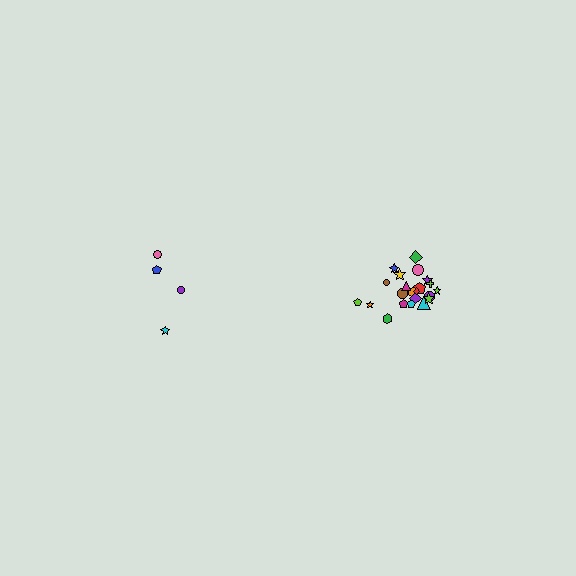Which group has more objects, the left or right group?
The right group.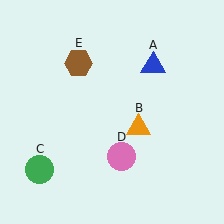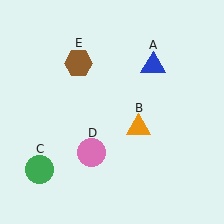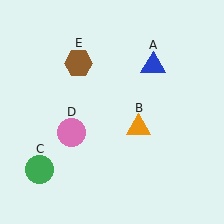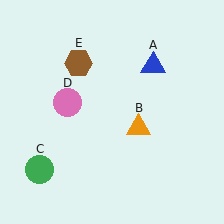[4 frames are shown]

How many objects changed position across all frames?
1 object changed position: pink circle (object D).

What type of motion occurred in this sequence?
The pink circle (object D) rotated clockwise around the center of the scene.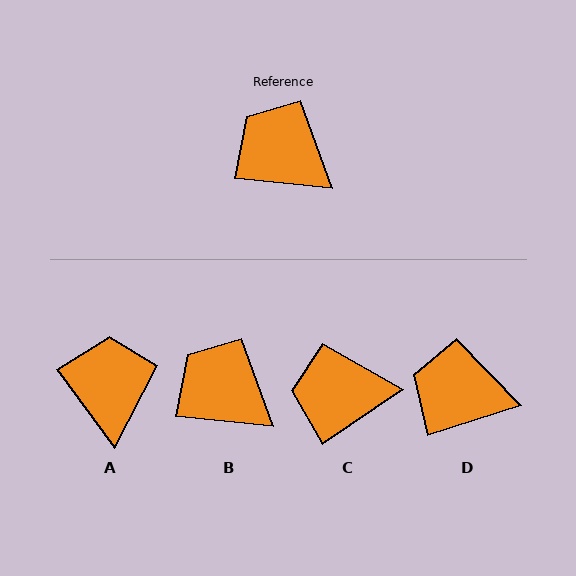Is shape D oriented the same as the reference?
No, it is off by about 24 degrees.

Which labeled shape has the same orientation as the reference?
B.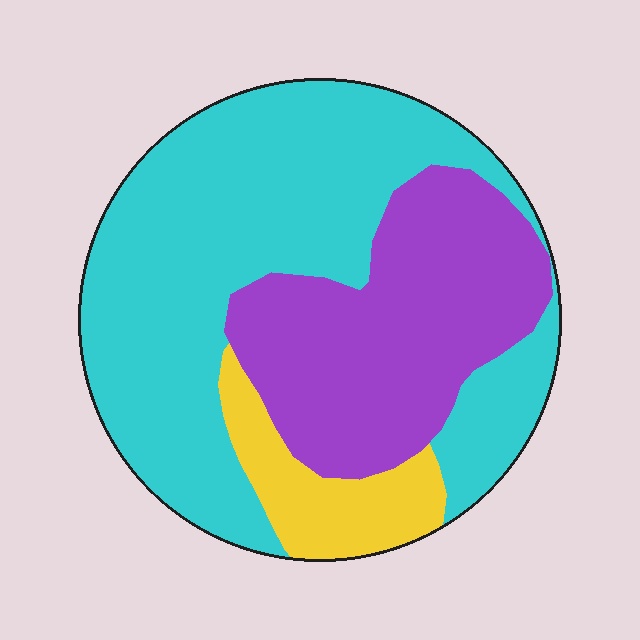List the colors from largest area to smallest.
From largest to smallest: cyan, purple, yellow.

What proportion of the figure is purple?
Purple covers 33% of the figure.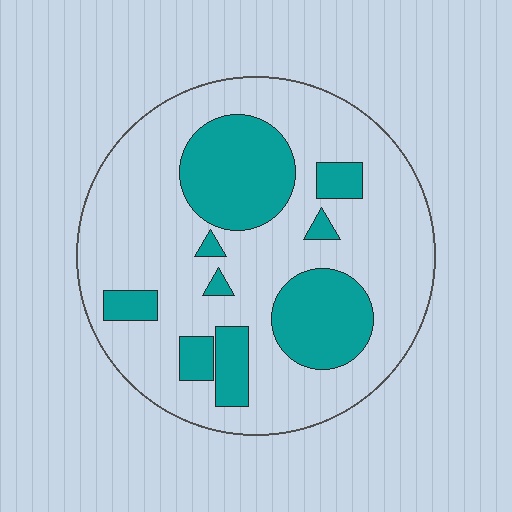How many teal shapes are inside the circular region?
9.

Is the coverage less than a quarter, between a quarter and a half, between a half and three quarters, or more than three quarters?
Between a quarter and a half.